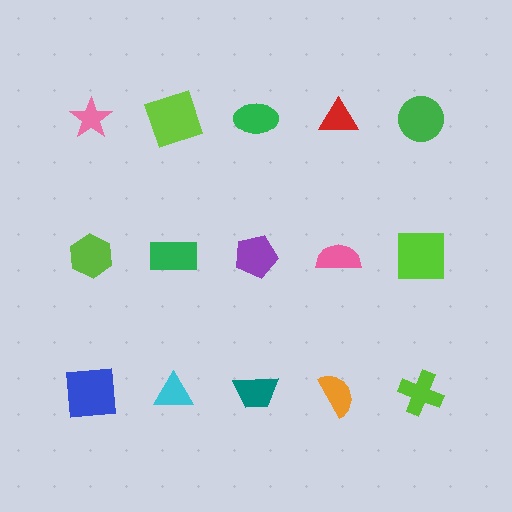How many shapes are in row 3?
5 shapes.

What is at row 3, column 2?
A cyan triangle.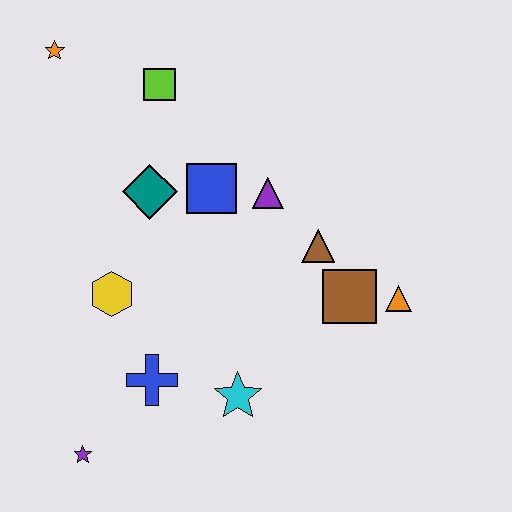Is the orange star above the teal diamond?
Yes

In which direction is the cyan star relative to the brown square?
The cyan star is to the left of the brown square.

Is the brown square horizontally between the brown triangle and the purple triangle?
No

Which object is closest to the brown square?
The orange triangle is closest to the brown square.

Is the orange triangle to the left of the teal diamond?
No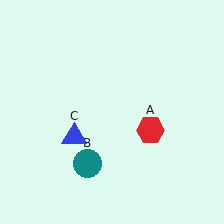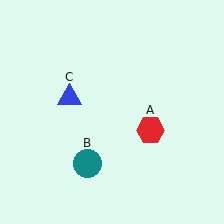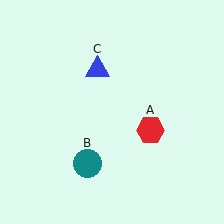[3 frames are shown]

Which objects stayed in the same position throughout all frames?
Red hexagon (object A) and teal circle (object B) remained stationary.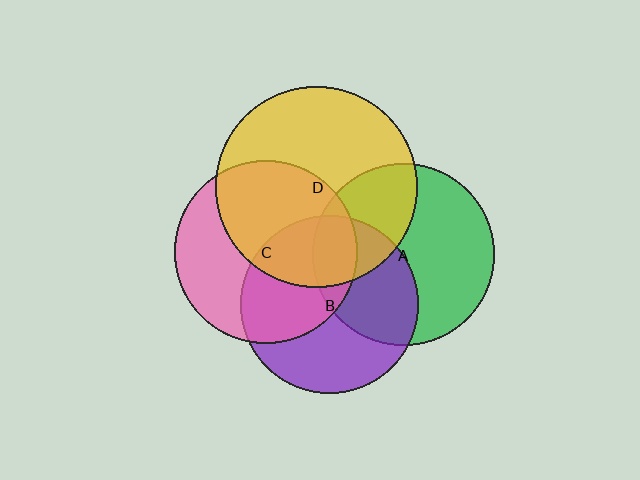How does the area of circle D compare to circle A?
Approximately 1.2 times.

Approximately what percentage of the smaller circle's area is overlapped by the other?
Approximately 35%.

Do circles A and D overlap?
Yes.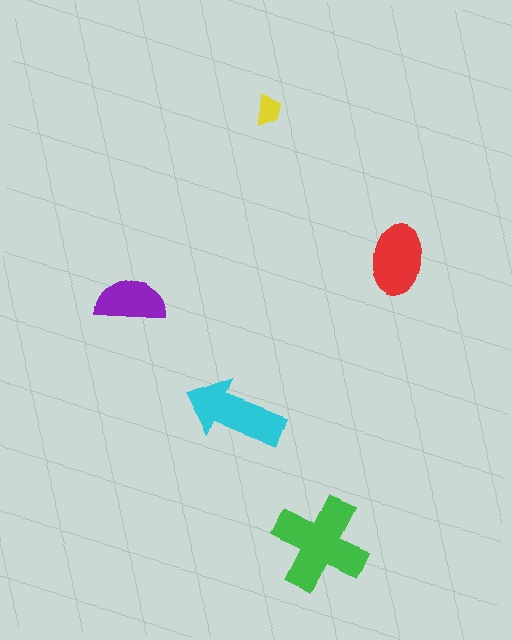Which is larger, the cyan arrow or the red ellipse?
The cyan arrow.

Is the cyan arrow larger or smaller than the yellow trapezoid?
Larger.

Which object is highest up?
The yellow trapezoid is topmost.